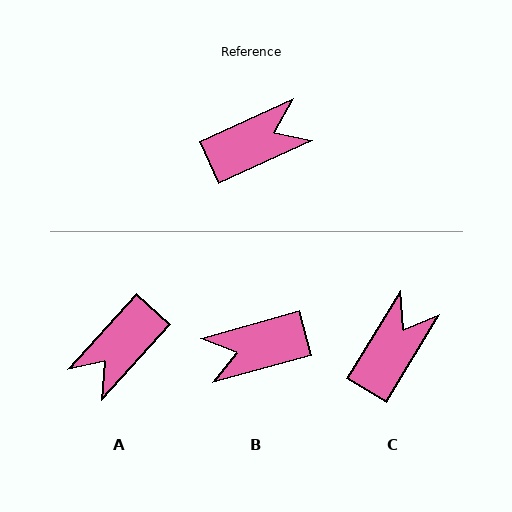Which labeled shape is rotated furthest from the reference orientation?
B, about 171 degrees away.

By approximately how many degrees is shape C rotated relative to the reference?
Approximately 34 degrees counter-clockwise.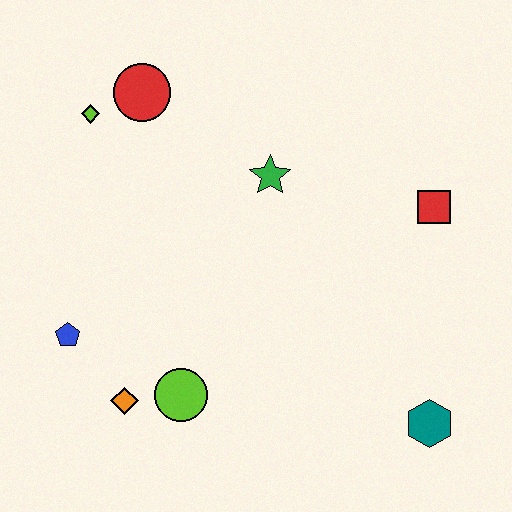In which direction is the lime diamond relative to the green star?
The lime diamond is to the left of the green star.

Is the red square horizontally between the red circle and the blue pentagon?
No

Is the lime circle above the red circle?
No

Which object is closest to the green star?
The red circle is closest to the green star.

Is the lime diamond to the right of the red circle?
No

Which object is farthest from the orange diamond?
The red square is farthest from the orange diamond.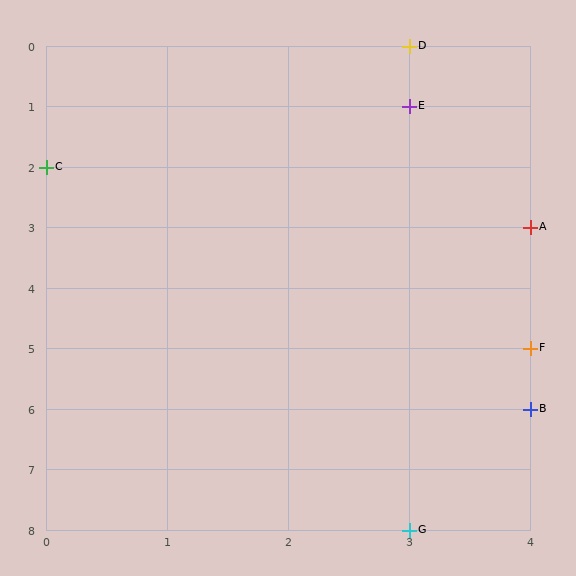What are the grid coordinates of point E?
Point E is at grid coordinates (3, 1).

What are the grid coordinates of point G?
Point G is at grid coordinates (3, 8).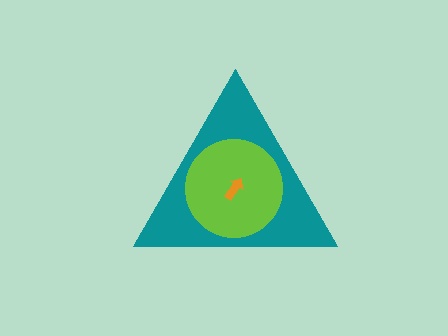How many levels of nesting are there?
3.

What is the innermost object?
The orange arrow.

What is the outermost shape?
The teal triangle.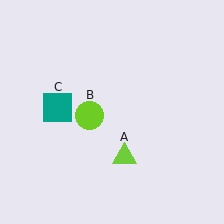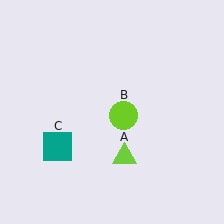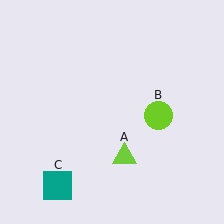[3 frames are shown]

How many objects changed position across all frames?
2 objects changed position: lime circle (object B), teal square (object C).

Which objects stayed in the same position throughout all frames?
Lime triangle (object A) remained stationary.